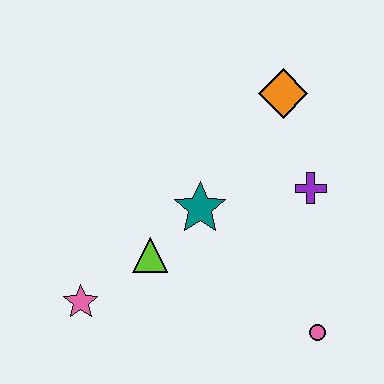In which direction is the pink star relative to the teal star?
The pink star is to the left of the teal star.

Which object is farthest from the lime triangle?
The orange diamond is farthest from the lime triangle.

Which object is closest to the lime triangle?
The teal star is closest to the lime triangle.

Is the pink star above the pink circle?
Yes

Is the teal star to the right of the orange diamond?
No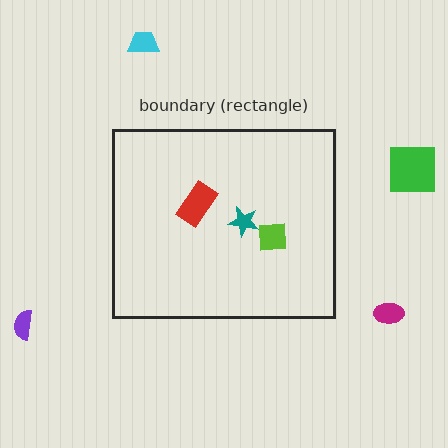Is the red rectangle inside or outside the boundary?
Inside.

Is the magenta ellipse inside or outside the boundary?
Outside.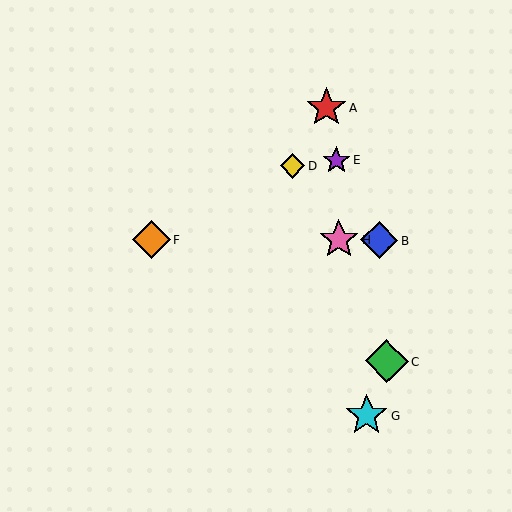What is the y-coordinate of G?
Object G is at y≈416.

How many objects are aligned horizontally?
3 objects (B, F, H) are aligned horizontally.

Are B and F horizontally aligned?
Yes, both are at y≈240.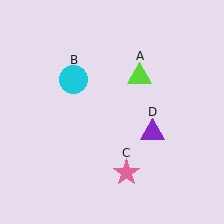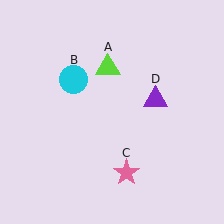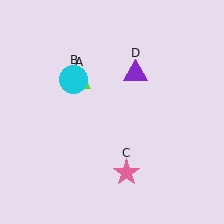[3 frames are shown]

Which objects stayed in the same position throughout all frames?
Cyan circle (object B) and pink star (object C) remained stationary.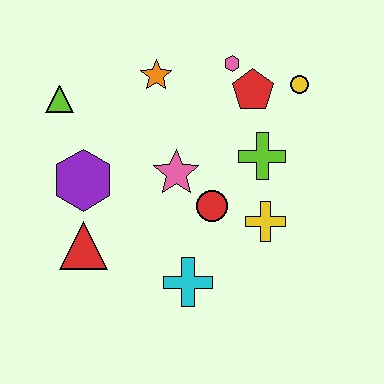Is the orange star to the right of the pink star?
No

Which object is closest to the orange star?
The pink hexagon is closest to the orange star.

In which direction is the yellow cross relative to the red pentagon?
The yellow cross is below the red pentagon.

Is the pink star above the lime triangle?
No